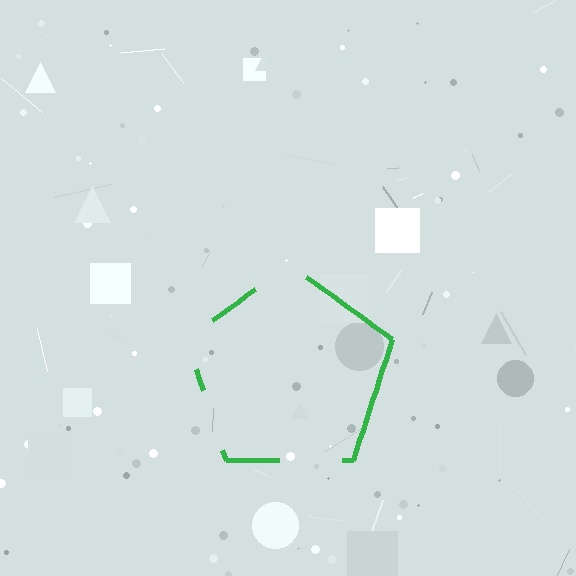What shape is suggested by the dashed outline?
The dashed outline suggests a pentagon.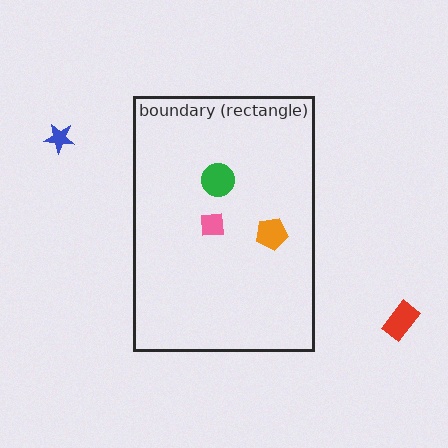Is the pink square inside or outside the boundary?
Inside.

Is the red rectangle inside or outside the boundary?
Outside.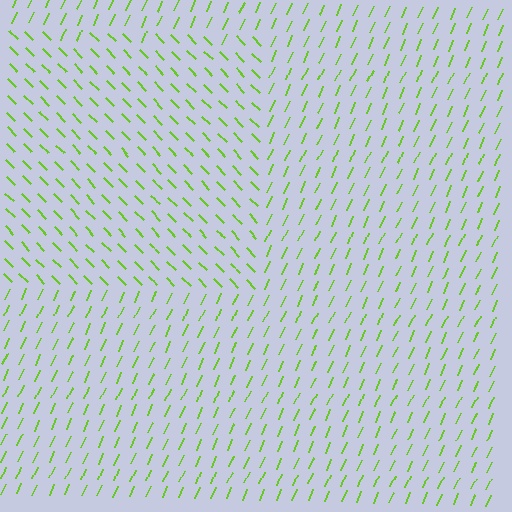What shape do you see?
I see a rectangle.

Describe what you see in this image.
The image is filled with small lime line segments. A rectangle region in the image has lines oriented differently from the surrounding lines, creating a visible texture boundary.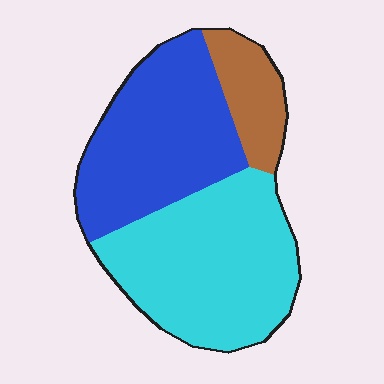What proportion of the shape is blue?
Blue takes up between a third and a half of the shape.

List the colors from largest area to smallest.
From largest to smallest: cyan, blue, brown.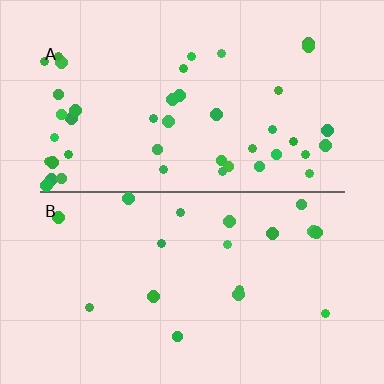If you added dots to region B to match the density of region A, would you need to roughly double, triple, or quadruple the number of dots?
Approximately double.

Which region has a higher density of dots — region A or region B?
A (the top).